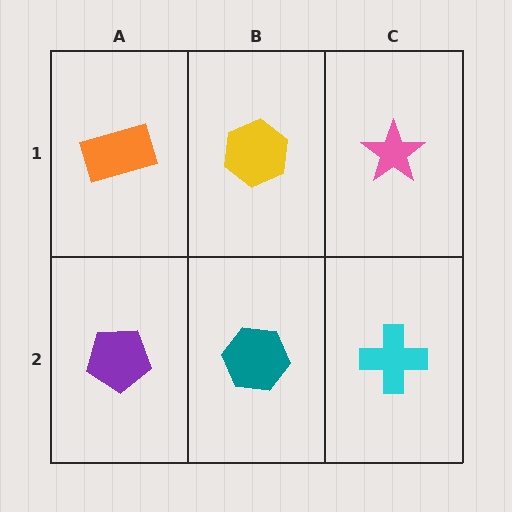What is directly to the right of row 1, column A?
A yellow hexagon.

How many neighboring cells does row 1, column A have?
2.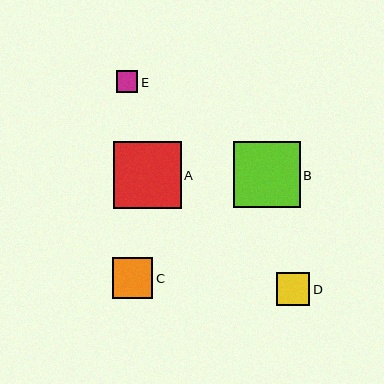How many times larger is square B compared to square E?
Square B is approximately 3.1 times the size of square E.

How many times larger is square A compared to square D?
Square A is approximately 2.1 times the size of square D.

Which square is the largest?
Square A is the largest with a size of approximately 67 pixels.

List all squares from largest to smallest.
From largest to smallest: A, B, C, D, E.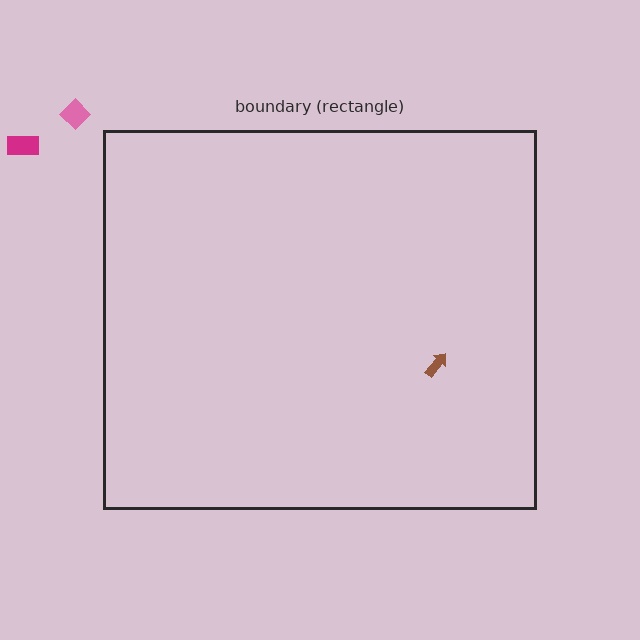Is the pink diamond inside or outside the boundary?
Outside.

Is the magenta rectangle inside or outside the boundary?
Outside.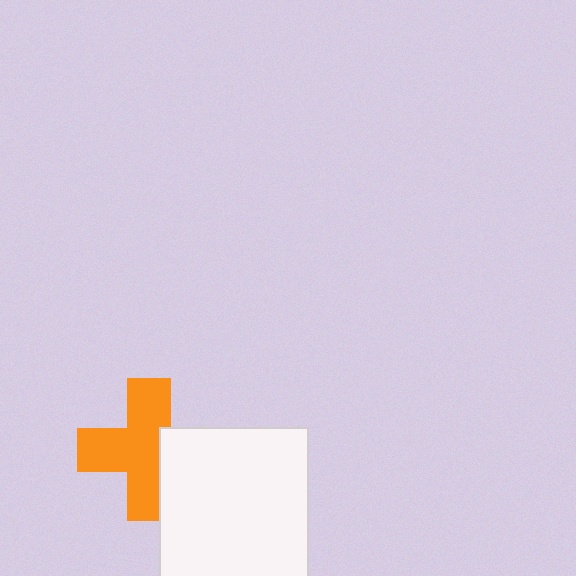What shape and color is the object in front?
The object in front is a white rectangle.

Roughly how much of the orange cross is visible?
Most of it is visible (roughly 69%).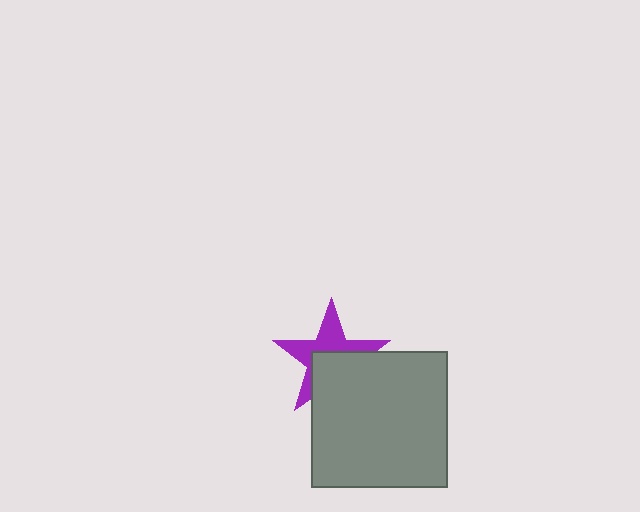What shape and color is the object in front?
The object in front is a gray square.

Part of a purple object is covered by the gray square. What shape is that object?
It is a star.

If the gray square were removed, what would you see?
You would see the complete purple star.